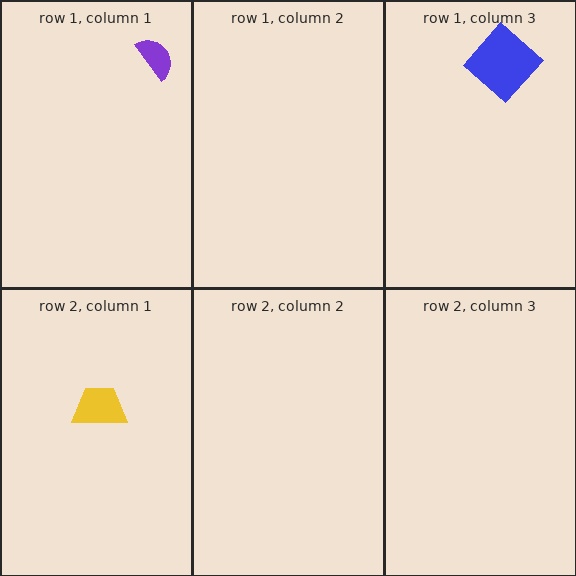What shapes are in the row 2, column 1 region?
The yellow trapezoid.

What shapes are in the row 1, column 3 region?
The blue diamond.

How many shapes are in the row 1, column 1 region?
1.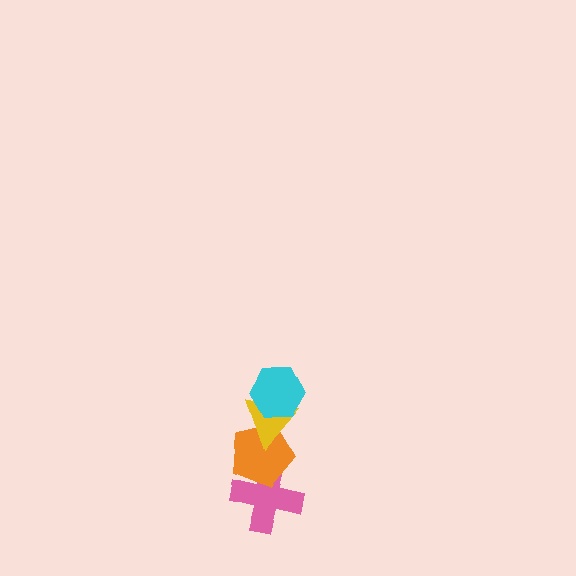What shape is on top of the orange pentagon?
The yellow triangle is on top of the orange pentagon.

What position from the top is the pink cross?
The pink cross is 4th from the top.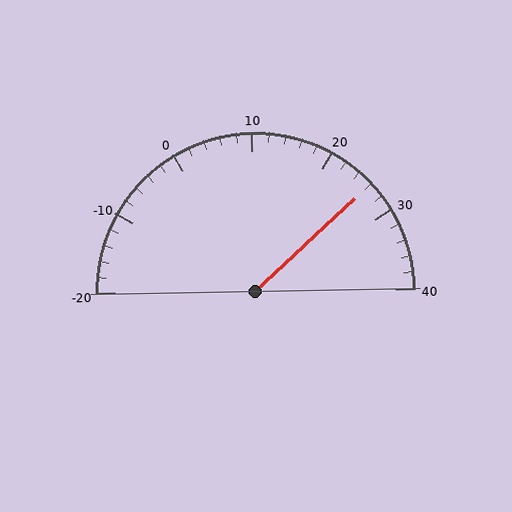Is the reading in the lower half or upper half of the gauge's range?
The reading is in the upper half of the range (-20 to 40).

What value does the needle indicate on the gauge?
The needle indicates approximately 26.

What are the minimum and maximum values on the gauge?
The gauge ranges from -20 to 40.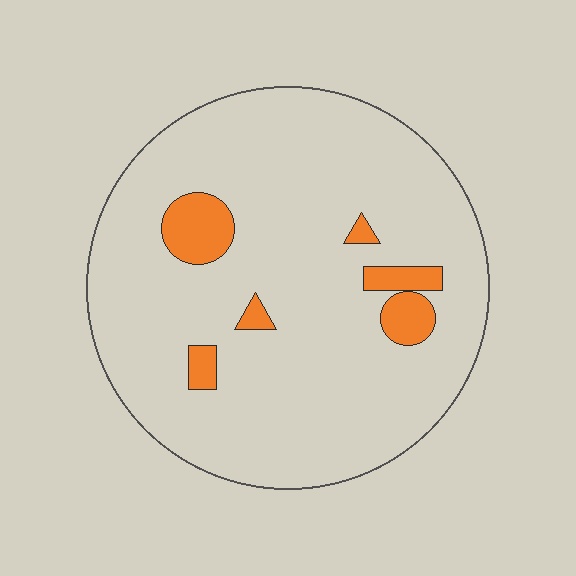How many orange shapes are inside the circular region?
6.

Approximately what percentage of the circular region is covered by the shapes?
Approximately 10%.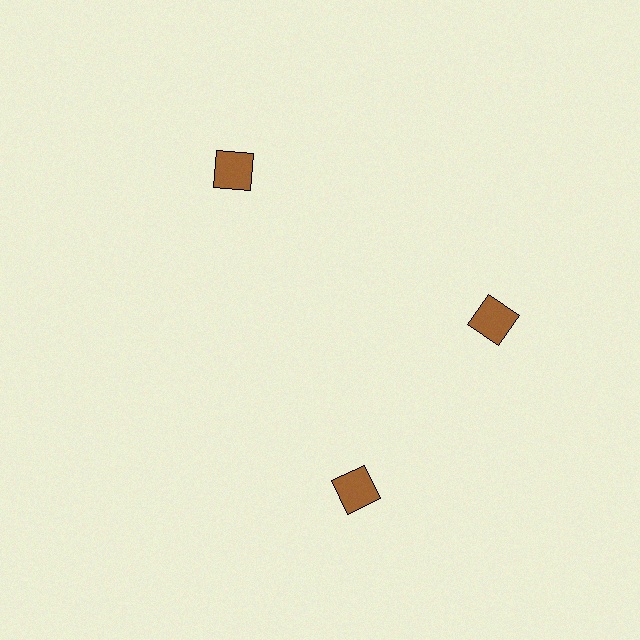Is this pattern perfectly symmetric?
No. The 3 brown squares are arranged in a ring, but one element near the 7 o'clock position is rotated out of alignment along the ring, breaking the 3-fold rotational symmetry.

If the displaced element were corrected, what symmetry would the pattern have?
It would have 3-fold rotational symmetry — the pattern would map onto itself every 120 degrees.